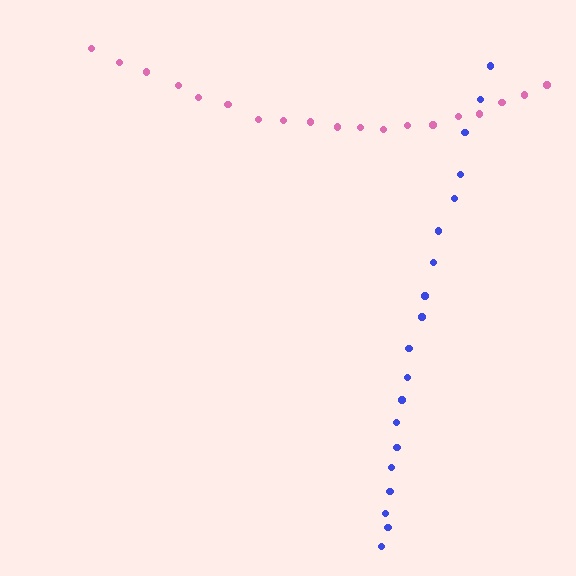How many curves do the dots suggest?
There are 2 distinct paths.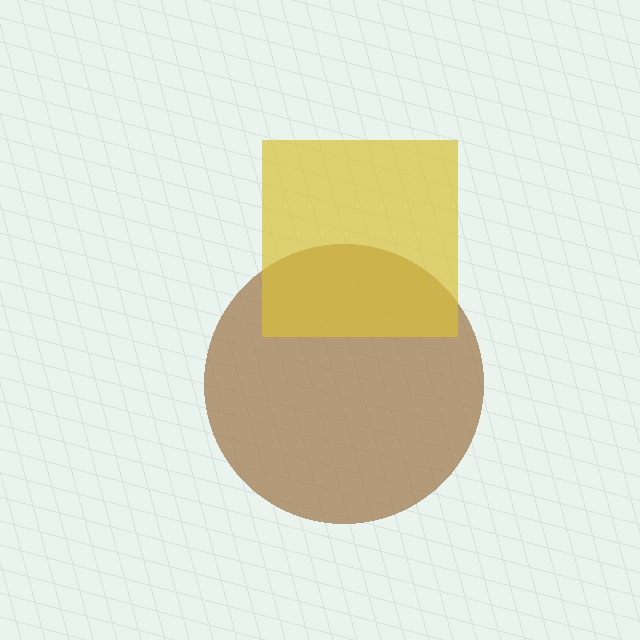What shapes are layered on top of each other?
The layered shapes are: a brown circle, a yellow square.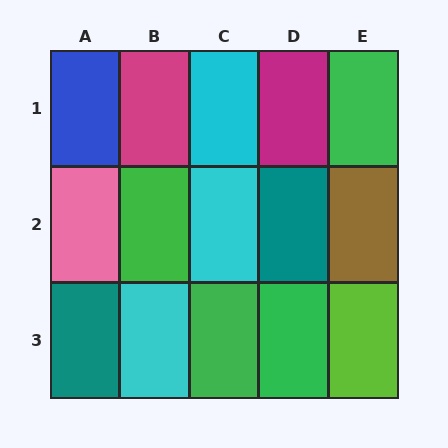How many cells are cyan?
3 cells are cyan.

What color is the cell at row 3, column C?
Green.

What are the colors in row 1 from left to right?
Blue, magenta, cyan, magenta, green.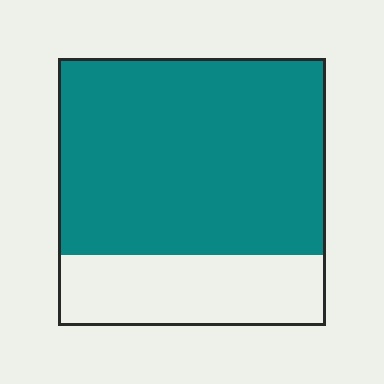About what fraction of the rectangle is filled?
About three quarters (3/4).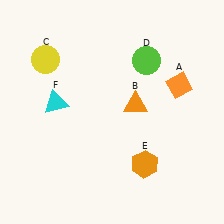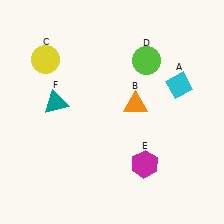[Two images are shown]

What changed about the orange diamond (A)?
In Image 1, A is orange. In Image 2, it changed to cyan.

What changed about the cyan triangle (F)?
In Image 1, F is cyan. In Image 2, it changed to teal.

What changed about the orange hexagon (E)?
In Image 1, E is orange. In Image 2, it changed to magenta.